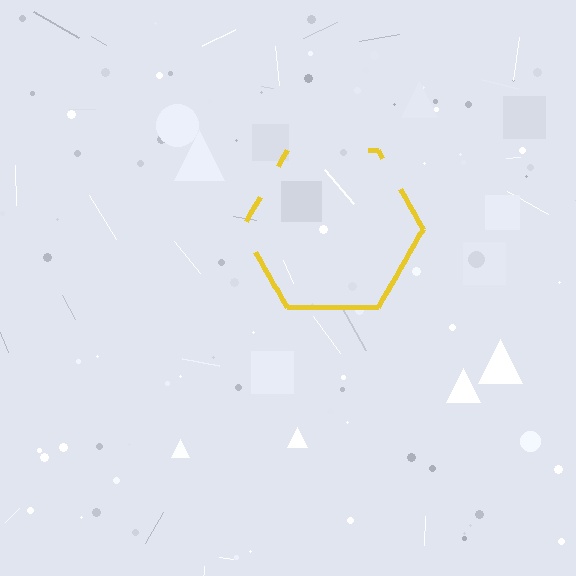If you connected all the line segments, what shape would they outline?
They would outline a hexagon.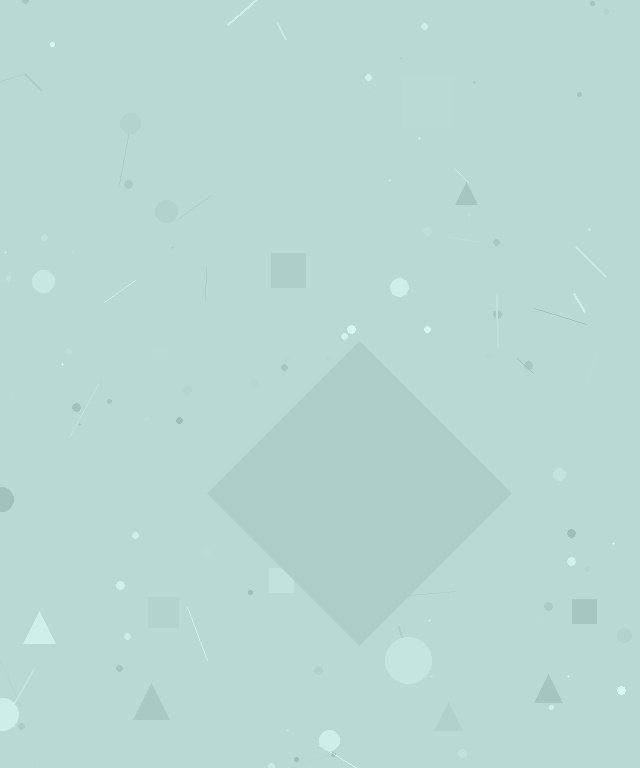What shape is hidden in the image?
A diamond is hidden in the image.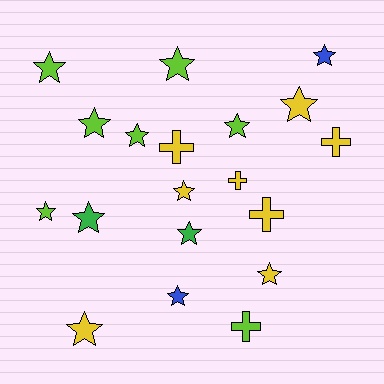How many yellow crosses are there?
There are 4 yellow crosses.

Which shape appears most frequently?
Star, with 14 objects.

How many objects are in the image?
There are 19 objects.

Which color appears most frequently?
Yellow, with 8 objects.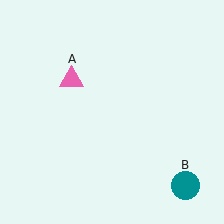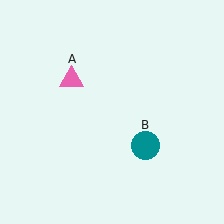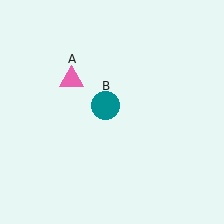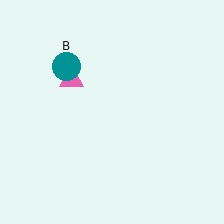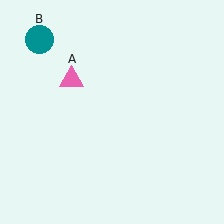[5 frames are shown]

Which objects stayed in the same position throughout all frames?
Pink triangle (object A) remained stationary.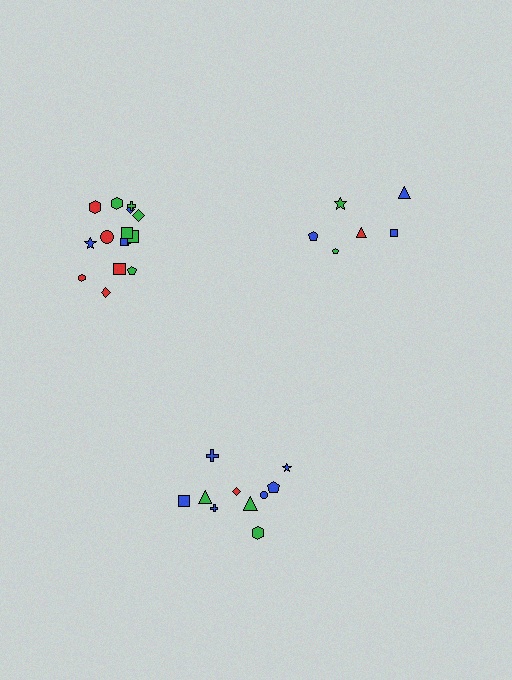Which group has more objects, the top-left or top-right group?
The top-left group.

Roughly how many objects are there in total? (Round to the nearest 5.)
Roughly 30 objects in total.